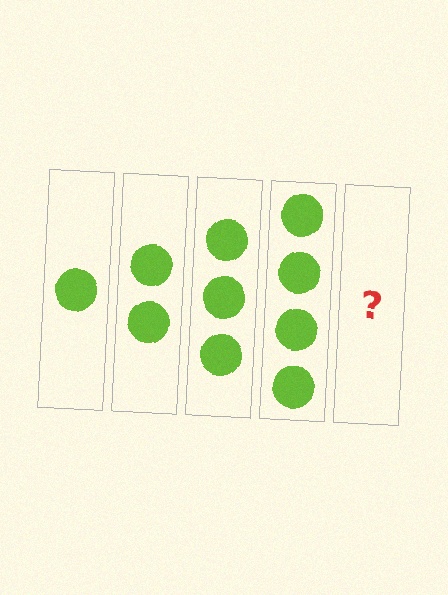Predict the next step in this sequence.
The next step is 5 circles.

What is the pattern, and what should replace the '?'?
The pattern is that each step adds one more circle. The '?' should be 5 circles.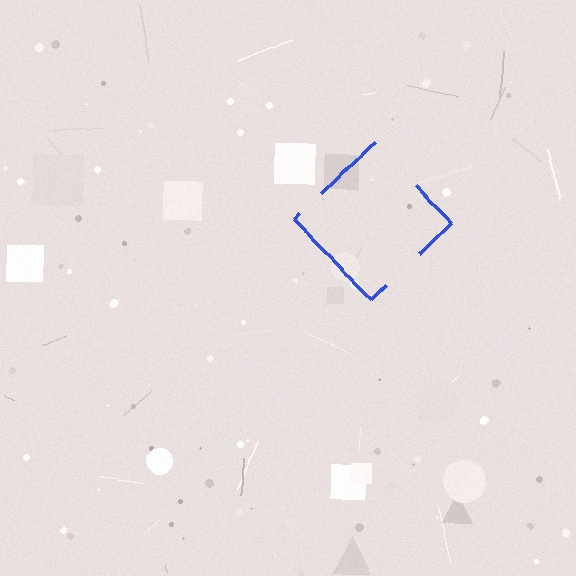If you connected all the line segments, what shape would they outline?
They would outline a diamond.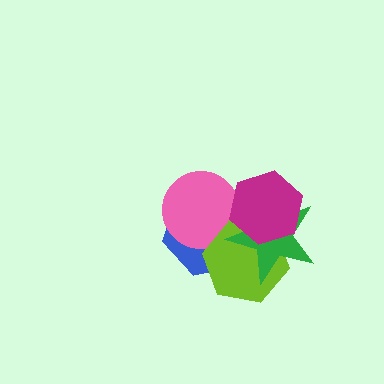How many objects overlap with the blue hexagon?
4 objects overlap with the blue hexagon.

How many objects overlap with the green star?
4 objects overlap with the green star.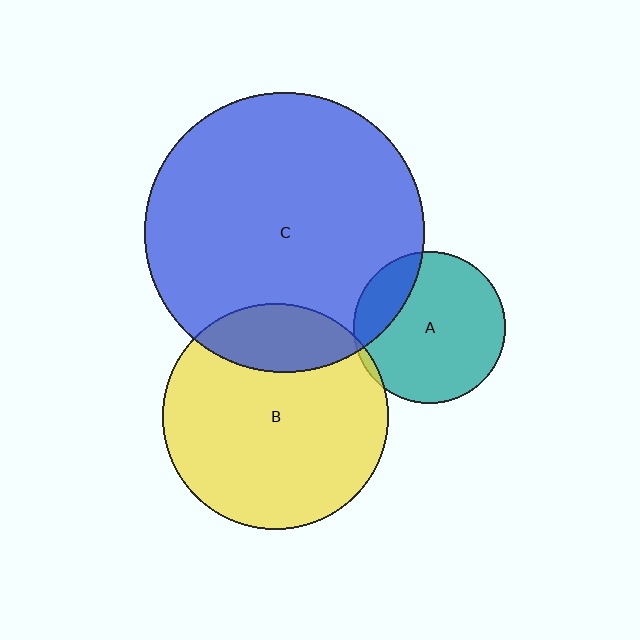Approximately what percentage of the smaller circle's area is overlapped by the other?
Approximately 20%.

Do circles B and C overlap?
Yes.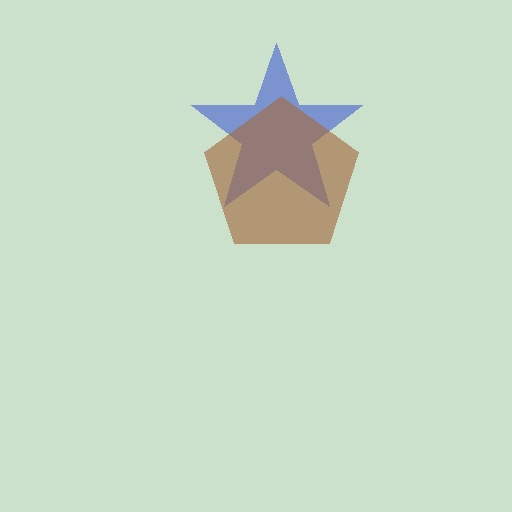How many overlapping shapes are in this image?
There are 2 overlapping shapes in the image.